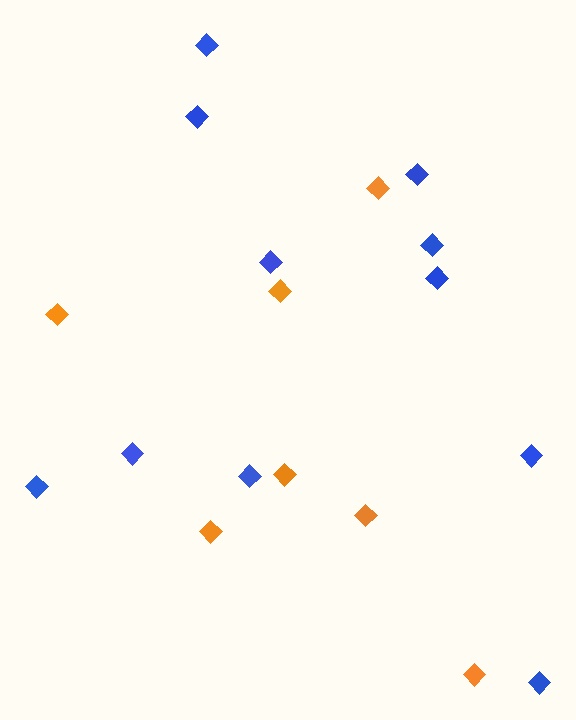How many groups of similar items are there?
There are 2 groups: one group of orange diamonds (7) and one group of blue diamonds (11).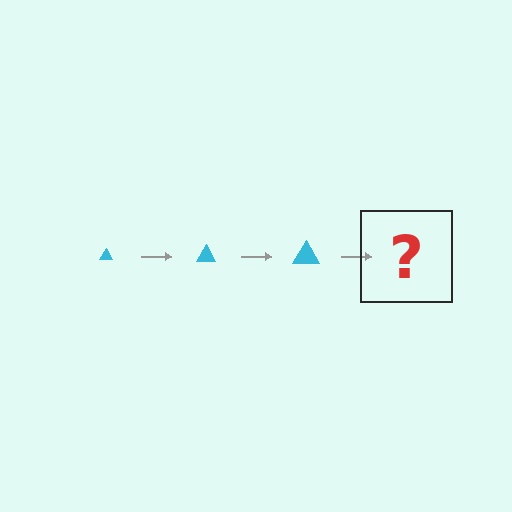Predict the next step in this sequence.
The next step is a cyan triangle, larger than the previous one.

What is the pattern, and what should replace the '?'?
The pattern is that the triangle gets progressively larger each step. The '?' should be a cyan triangle, larger than the previous one.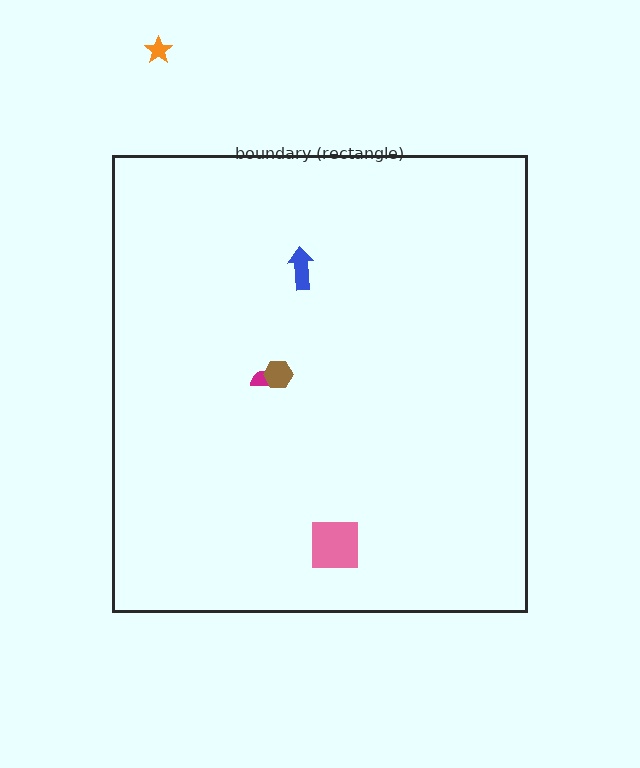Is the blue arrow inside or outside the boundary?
Inside.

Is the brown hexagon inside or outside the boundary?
Inside.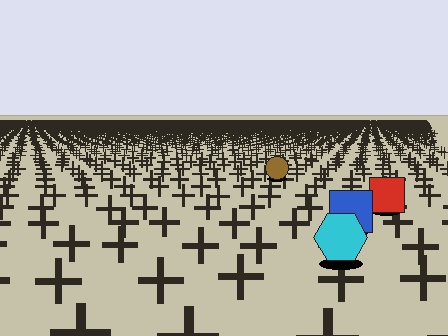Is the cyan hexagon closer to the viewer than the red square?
Yes. The cyan hexagon is closer — you can tell from the texture gradient: the ground texture is coarser near it.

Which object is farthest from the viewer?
The brown circle is farthest from the viewer. It appears smaller and the ground texture around it is denser.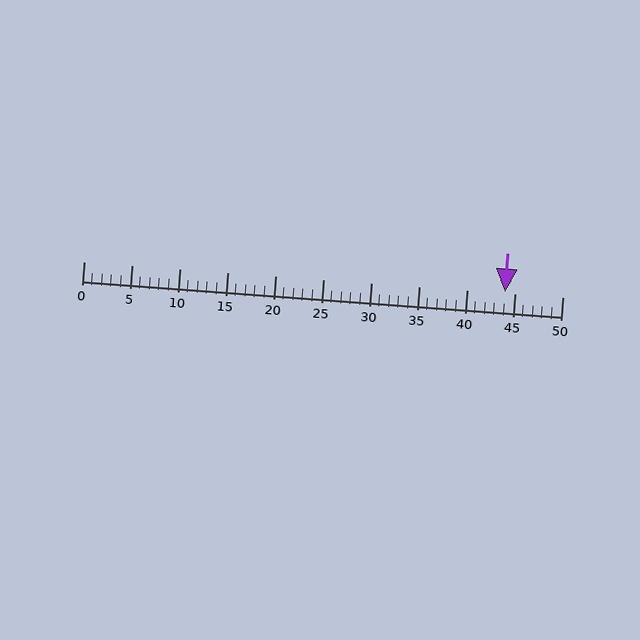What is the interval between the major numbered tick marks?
The major tick marks are spaced 5 units apart.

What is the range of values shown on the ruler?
The ruler shows values from 0 to 50.